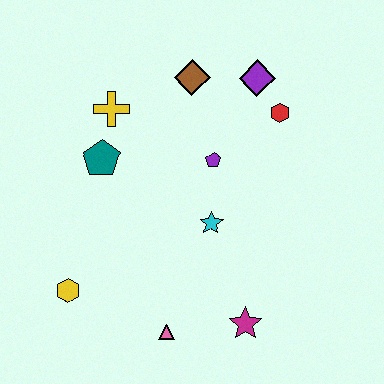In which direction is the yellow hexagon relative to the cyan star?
The yellow hexagon is to the left of the cyan star.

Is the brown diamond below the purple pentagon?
No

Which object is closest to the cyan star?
The purple pentagon is closest to the cyan star.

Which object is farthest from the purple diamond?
The yellow hexagon is farthest from the purple diamond.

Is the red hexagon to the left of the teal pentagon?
No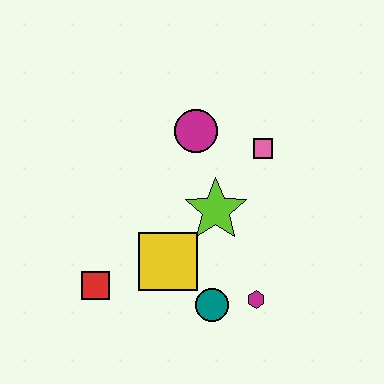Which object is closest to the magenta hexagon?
The teal circle is closest to the magenta hexagon.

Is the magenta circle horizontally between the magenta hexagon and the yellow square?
Yes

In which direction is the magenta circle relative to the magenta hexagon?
The magenta circle is above the magenta hexagon.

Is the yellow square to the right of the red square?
Yes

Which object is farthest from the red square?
The pink square is farthest from the red square.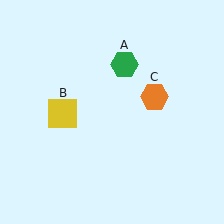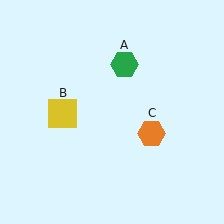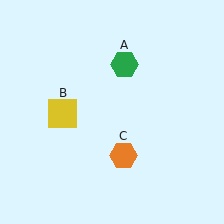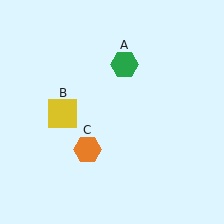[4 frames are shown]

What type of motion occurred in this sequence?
The orange hexagon (object C) rotated clockwise around the center of the scene.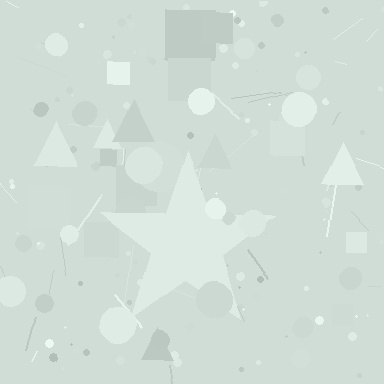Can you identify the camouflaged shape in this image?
The camouflaged shape is a star.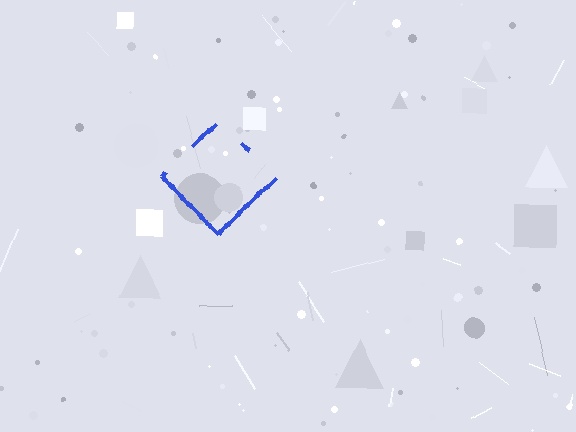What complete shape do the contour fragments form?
The contour fragments form a diamond.